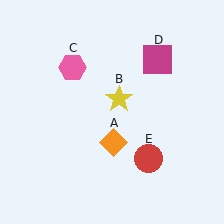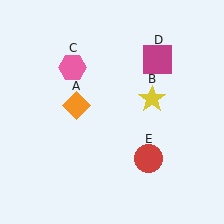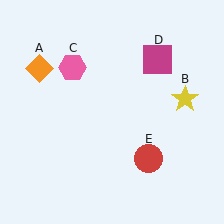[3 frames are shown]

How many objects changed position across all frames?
2 objects changed position: orange diamond (object A), yellow star (object B).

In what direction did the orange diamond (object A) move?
The orange diamond (object A) moved up and to the left.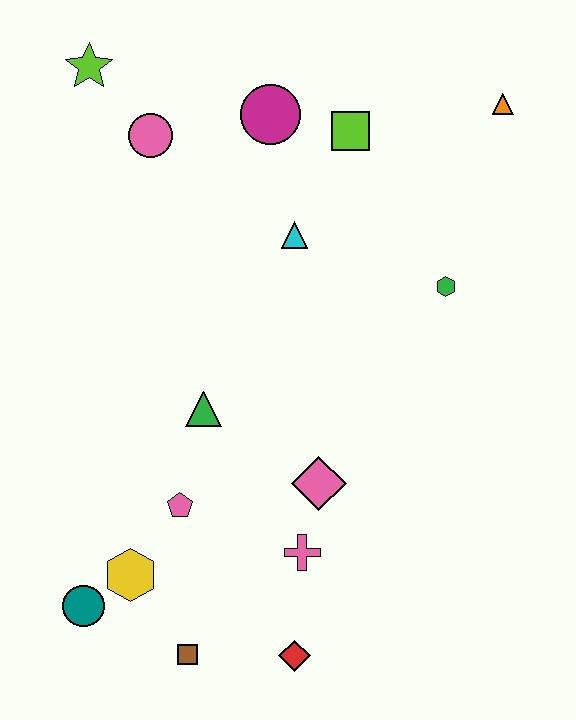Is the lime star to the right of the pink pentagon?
No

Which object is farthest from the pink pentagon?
The orange triangle is farthest from the pink pentagon.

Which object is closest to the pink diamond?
The pink cross is closest to the pink diamond.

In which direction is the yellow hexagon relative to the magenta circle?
The yellow hexagon is below the magenta circle.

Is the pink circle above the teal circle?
Yes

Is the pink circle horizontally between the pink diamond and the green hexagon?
No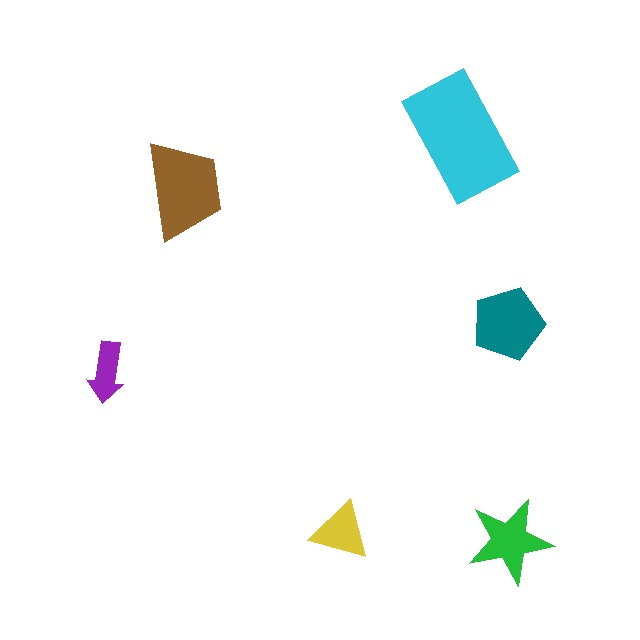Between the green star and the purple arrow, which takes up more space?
The green star.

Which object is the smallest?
The purple arrow.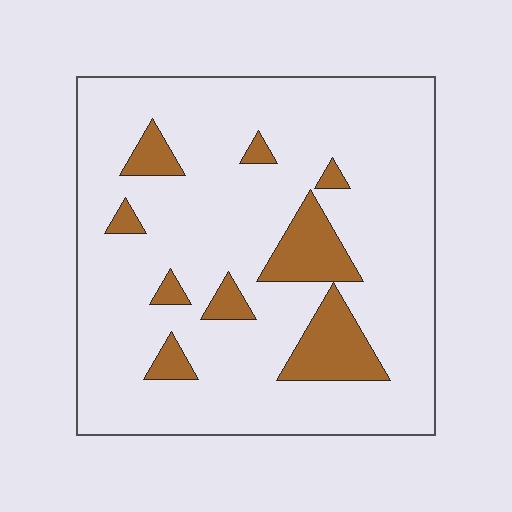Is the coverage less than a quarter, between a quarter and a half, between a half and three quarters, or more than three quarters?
Less than a quarter.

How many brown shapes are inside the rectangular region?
9.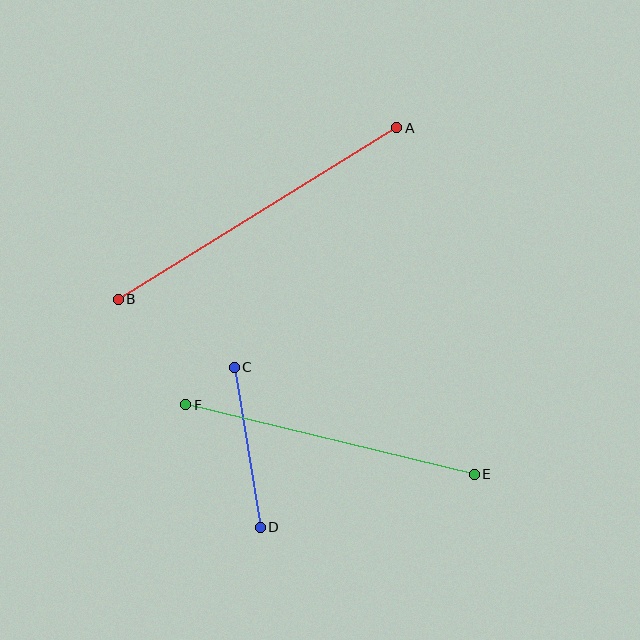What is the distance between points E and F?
The distance is approximately 297 pixels.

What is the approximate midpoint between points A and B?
The midpoint is at approximately (257, 213) pixels.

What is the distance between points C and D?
The distance is approximately 162 pixels.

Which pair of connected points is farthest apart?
Points A and B are farthest apart.